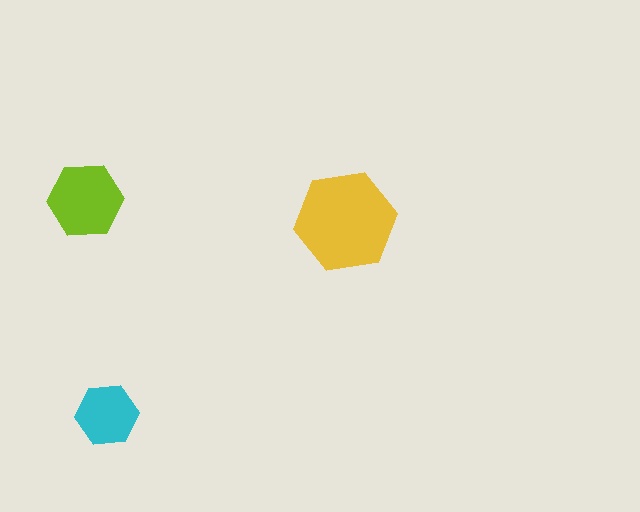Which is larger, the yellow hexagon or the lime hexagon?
The yellow one.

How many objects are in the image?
There are 3 objects in the image.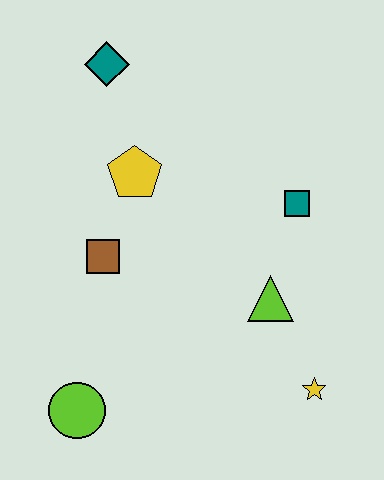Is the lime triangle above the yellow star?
Yes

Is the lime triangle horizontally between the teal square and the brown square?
Yes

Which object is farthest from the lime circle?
The teal diamond is farthest from the lime circle.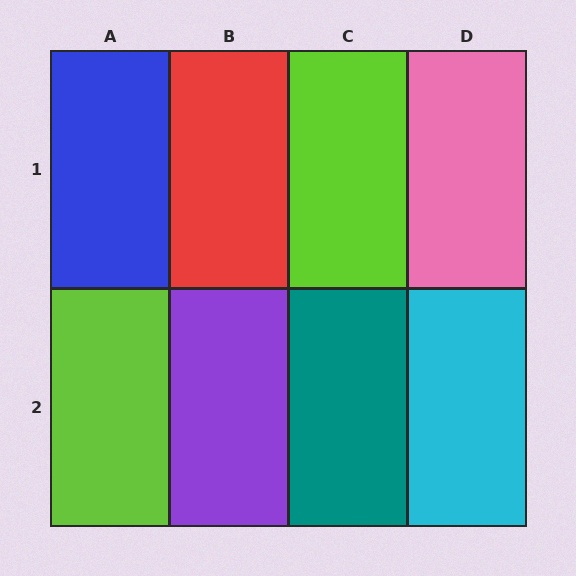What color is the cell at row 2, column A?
Lime.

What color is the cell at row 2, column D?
Cyan.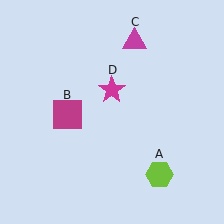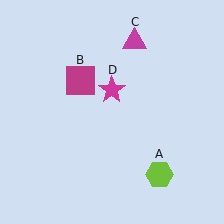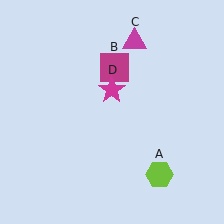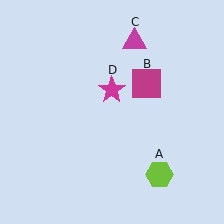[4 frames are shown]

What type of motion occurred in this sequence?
The magenta square (object B) rotated clockwise around the center of the scene.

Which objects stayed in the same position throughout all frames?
Lime hexagon (object A) and magenta triangle (object C) and magenta star (object D) remained stationary.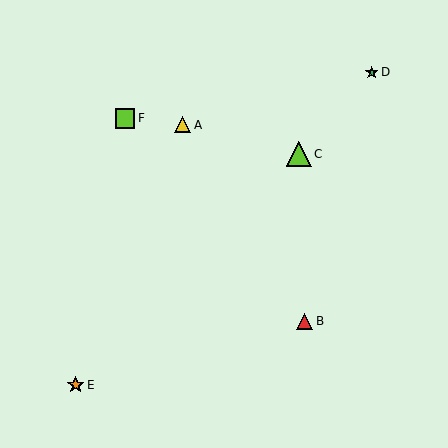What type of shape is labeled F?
Shape F is a lime square.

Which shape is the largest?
The lime triangle (labeled C) is the largest.